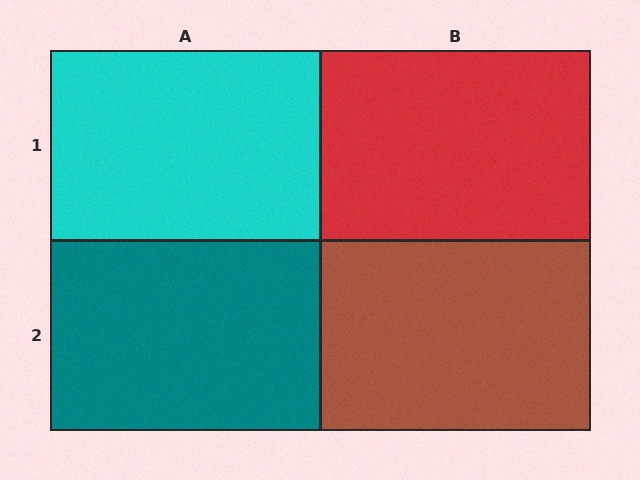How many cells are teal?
1 cell is teal.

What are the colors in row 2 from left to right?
Teal, brown.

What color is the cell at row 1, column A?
Cyan.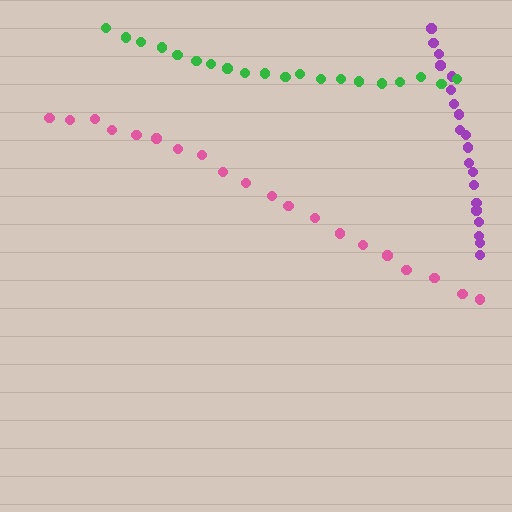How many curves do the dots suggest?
There are 3 distinct paths.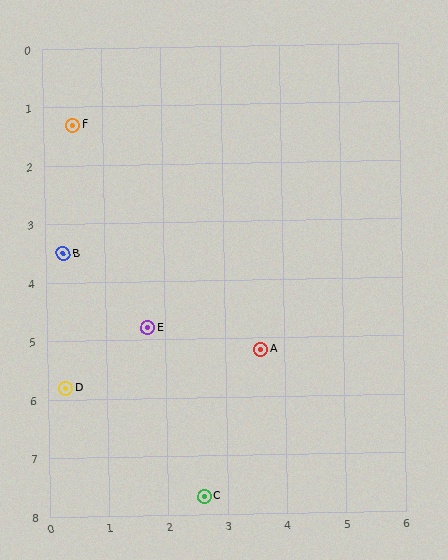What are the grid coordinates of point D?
Point D is at approximately (0.3, 5.8).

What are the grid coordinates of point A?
Point A is at approximately (3.6, 5.2).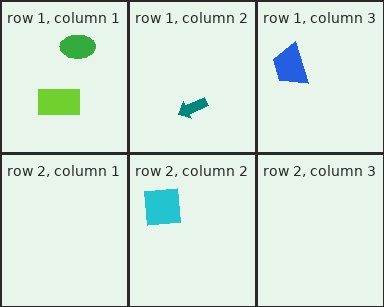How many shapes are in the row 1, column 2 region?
1.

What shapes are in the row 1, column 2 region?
The teal arrow.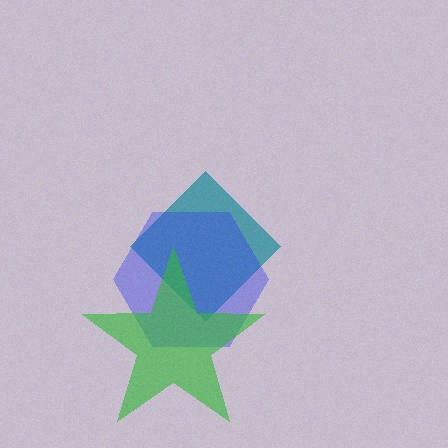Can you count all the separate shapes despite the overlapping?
Yes, there are 3 separate shapes.